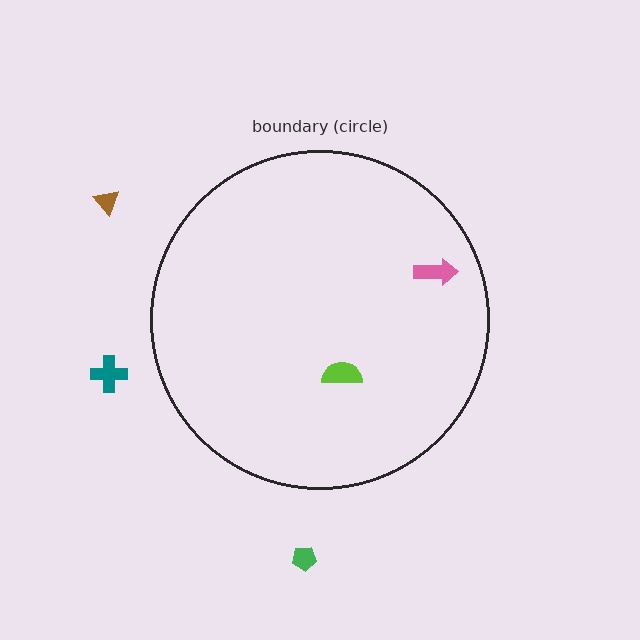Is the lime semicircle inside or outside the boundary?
Inside.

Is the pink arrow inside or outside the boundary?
Inside.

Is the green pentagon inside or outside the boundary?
Outside.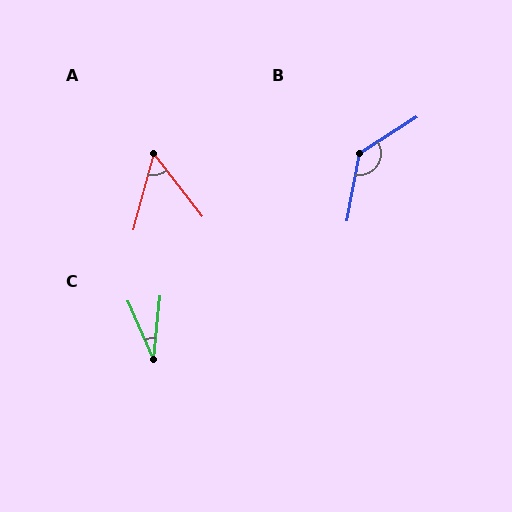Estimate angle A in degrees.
Approximately 53 degrees.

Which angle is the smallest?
C, at approximately 29 degrees.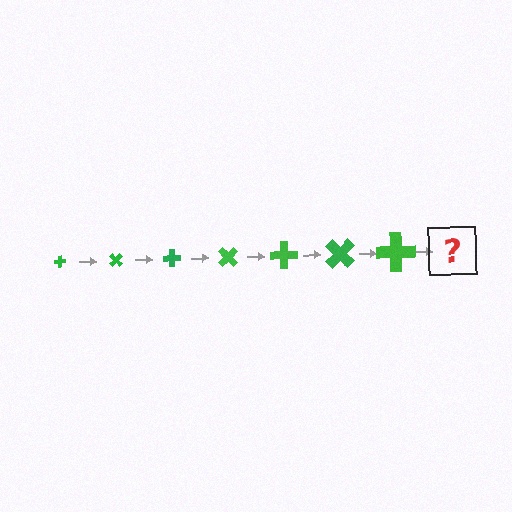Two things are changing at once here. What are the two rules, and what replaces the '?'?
The two rules are that the cross grows larger each step and it rotates 45 degrees each step. The '?' should be a cross, larger than the previous one and rotated 315 degrees from the start.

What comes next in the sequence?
The next element should be a cross, larger than the previous one and rotated 315 degrees from the start.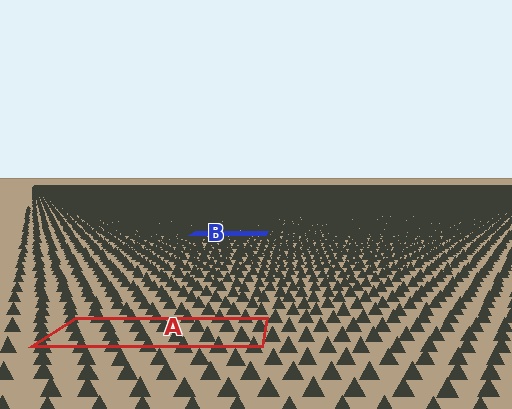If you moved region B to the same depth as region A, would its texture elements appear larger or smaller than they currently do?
They would appear larger. At a closer depth, the same texture elements are projected at a bigger on-screen size.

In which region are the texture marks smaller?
The texture marks are smaller in region B, because it is farther away.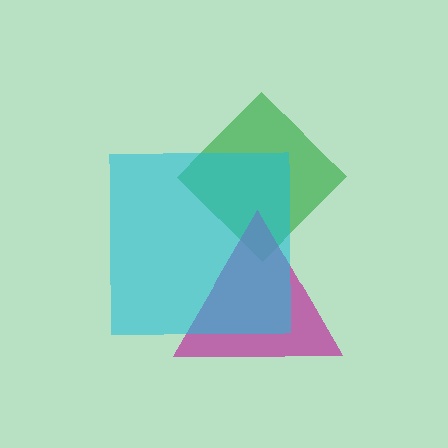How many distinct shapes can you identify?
There are 3 distinct shapes: a green diamond, a magenta triangle, a cyan square.